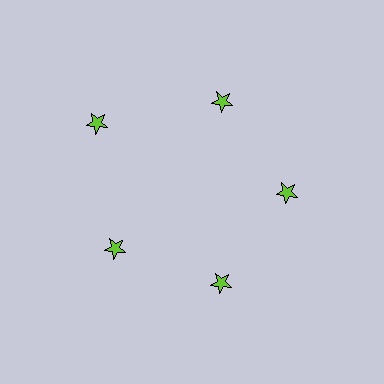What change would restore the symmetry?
The symmetry would be restored by moving it inward, back onto the ring so that all 5 stars sit at equal angles and equal distance from the center.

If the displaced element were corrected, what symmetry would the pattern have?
It would have 5-fold rotational symmetry — the pattern would map onto itself every 72 degrees.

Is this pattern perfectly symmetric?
No. The 5 lime stars are arranged in a ring, but one element near the 10 o'clock position is pushed outward from the center, breaking the 5-fold rotational symmetry.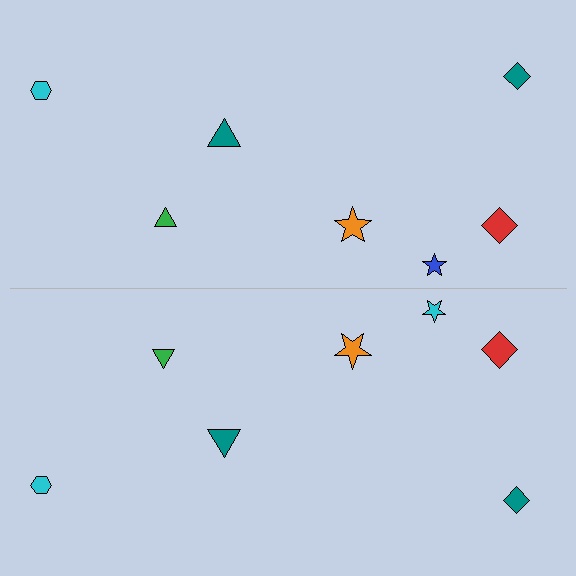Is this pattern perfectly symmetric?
No, the pattern is not perfectly symmetric. The cyan star on the bottom side breaks the symmetry — its mirror counterpart is blue.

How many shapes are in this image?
There are 14 shapes in this image.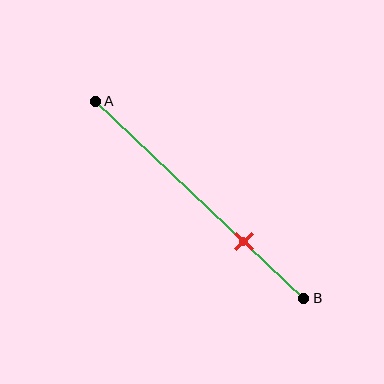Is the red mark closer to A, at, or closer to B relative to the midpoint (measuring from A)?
The red mark is closer to point B than the midpoint of segment AB.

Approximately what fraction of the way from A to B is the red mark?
The red mark is approximately 70% of the way from A to B.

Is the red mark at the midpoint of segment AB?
No, the mark is at about 70% from A, not at the 50% midpoint.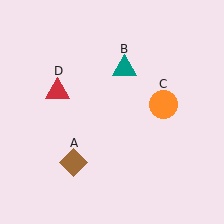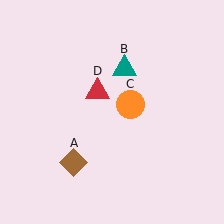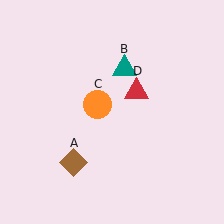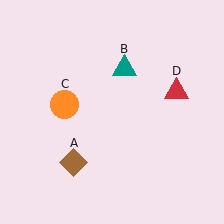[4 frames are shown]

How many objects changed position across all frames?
2 objects changed position: orange circle (object C), red triangle (object D).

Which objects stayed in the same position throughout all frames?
Brown diamond (object A) and teal triangle (object B) remained stationary.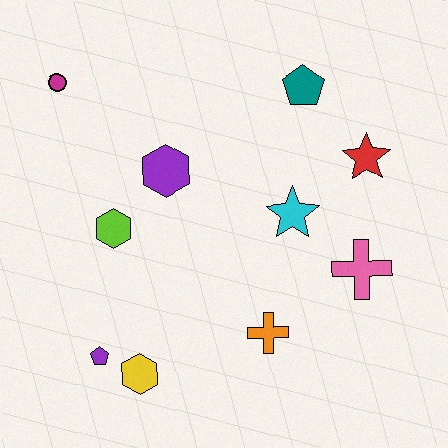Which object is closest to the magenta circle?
The purple hexagon is closest to the magenta circle.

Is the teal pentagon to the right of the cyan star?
Yes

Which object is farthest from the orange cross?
The magenta circle is farthest from the orange cross.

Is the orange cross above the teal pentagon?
No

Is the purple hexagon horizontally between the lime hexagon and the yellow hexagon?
No